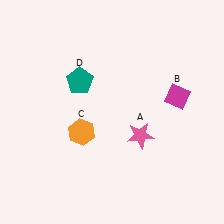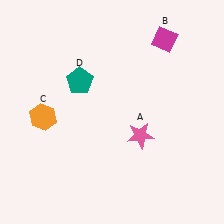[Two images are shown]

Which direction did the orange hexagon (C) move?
The orange hexagon (C) moved left.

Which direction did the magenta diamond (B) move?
The magenta diamond (B) moved up.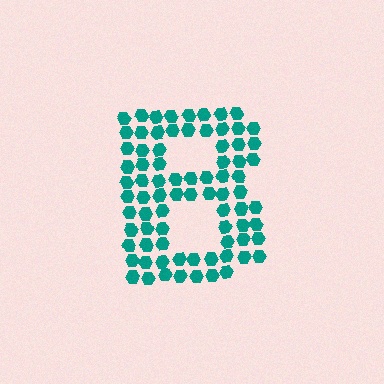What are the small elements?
The small elements are hexagons.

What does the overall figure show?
The overall figure shows the letter B.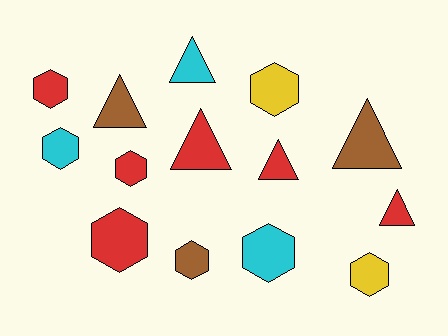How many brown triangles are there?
There are 2 brown triangles.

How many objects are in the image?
There are 14 objects.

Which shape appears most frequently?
Hexagon, with 8 objects.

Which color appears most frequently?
Red, with 6 objects.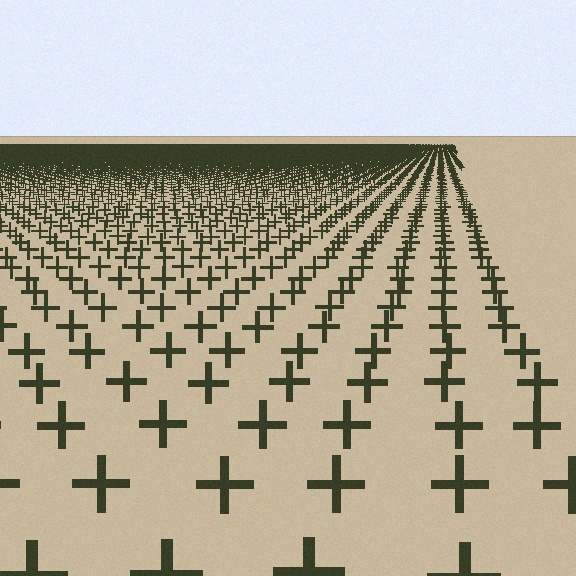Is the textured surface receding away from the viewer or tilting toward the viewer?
The surface is receding away from the viewer. Texture elements get smaller and denser toward the top.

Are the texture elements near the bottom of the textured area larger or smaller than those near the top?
Larger. Near the bottom, elements are closer to the viewer and appear at a bigger on-screen size.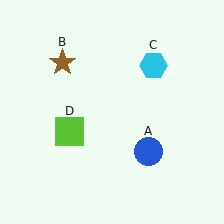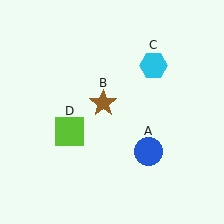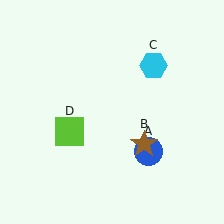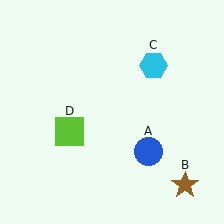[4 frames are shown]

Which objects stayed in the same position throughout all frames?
Blue circle (object A) and cyan hexagon (object C) and lime square (object D) remained stationary.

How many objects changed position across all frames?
1 object changed position: brown star (object B).